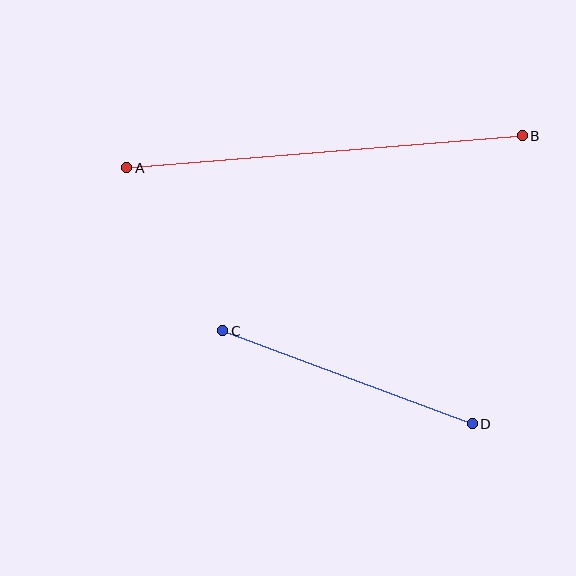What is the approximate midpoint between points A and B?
The midpoint is at approximately (325, 152) pixels.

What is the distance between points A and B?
The distance is approximately 397 pixels.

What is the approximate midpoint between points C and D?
The midpoint is at approximately (348, 377) pixels.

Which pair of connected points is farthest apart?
Points A and B are farthest apart.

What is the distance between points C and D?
The distance is approximately 266 pixels.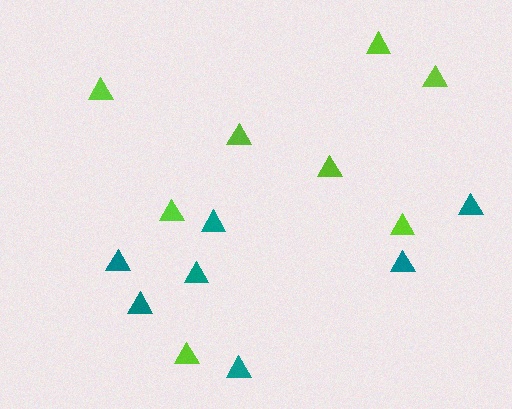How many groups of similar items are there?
There are 2 groups: one group of teal triangles (7) and one group of lime triangles (8).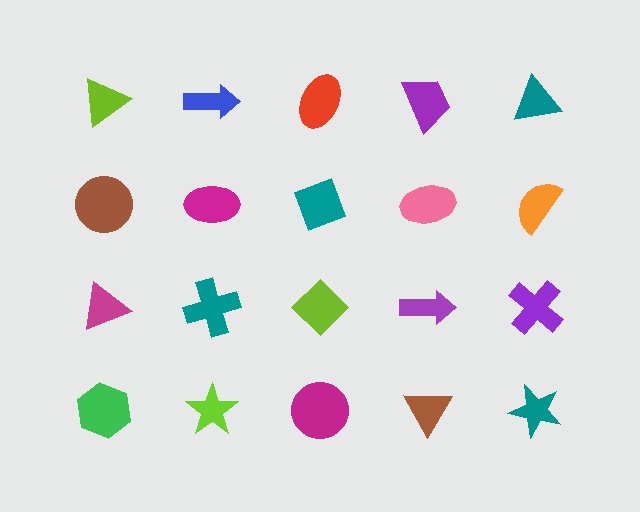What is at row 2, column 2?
A magenta ellipse.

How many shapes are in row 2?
5 shapes.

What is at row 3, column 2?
A teal cross.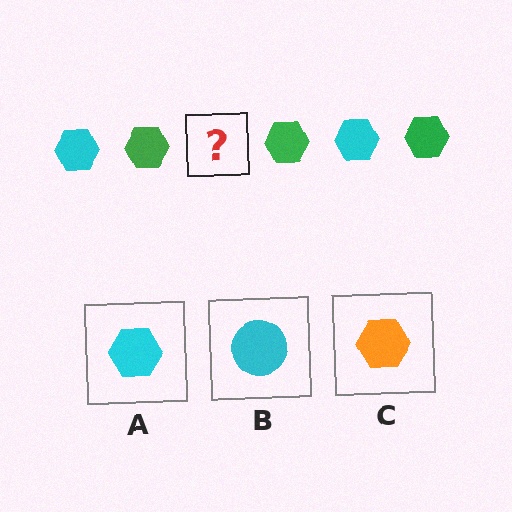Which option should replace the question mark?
Option A.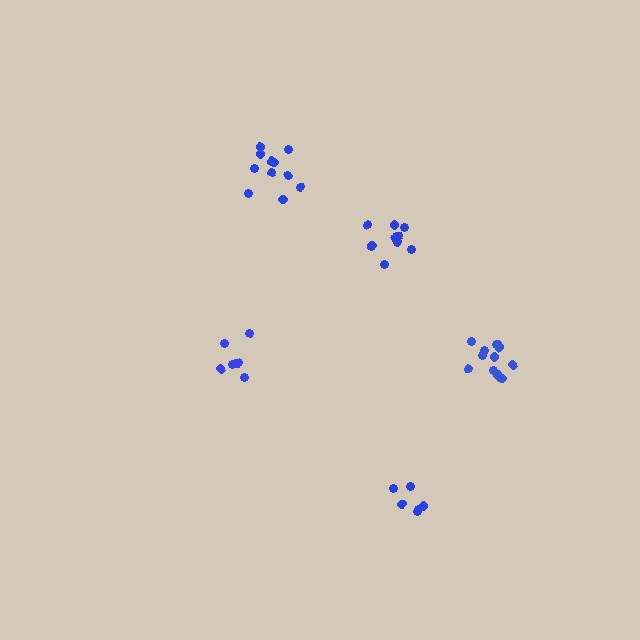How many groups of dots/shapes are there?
There are 5 groups.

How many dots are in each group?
Group 1: 11 dots, Group 2: 7 dots, Group 3: 6 dots, Group 4: 12 dots, Group 5: 11 dots (47 total).